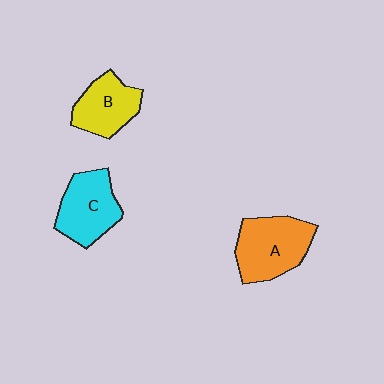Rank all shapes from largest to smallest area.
From largest to smallest: A (orange), C (cyan), B (yellow).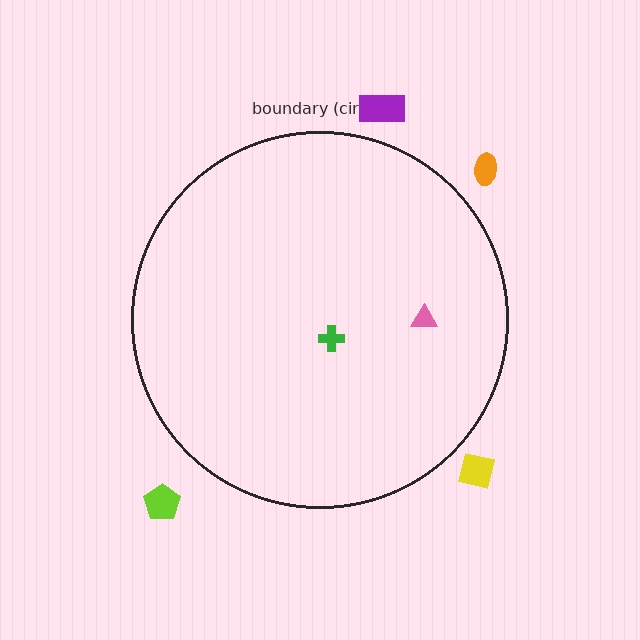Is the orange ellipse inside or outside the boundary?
Outside.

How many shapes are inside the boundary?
2 inside, 4 outside.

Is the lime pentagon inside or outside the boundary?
Outside.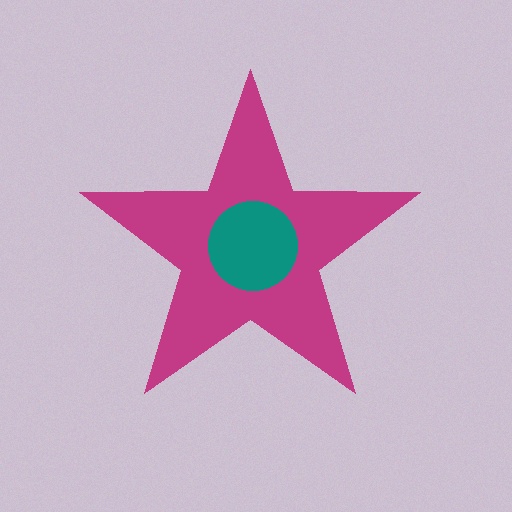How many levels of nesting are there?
2.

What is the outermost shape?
The magenta star.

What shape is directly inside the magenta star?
The teal circle.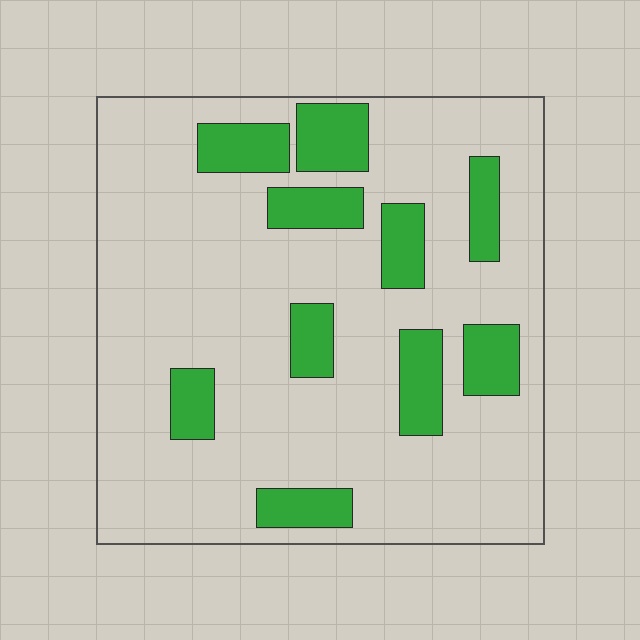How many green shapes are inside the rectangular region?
10.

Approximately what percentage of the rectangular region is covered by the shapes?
Approximately 20%.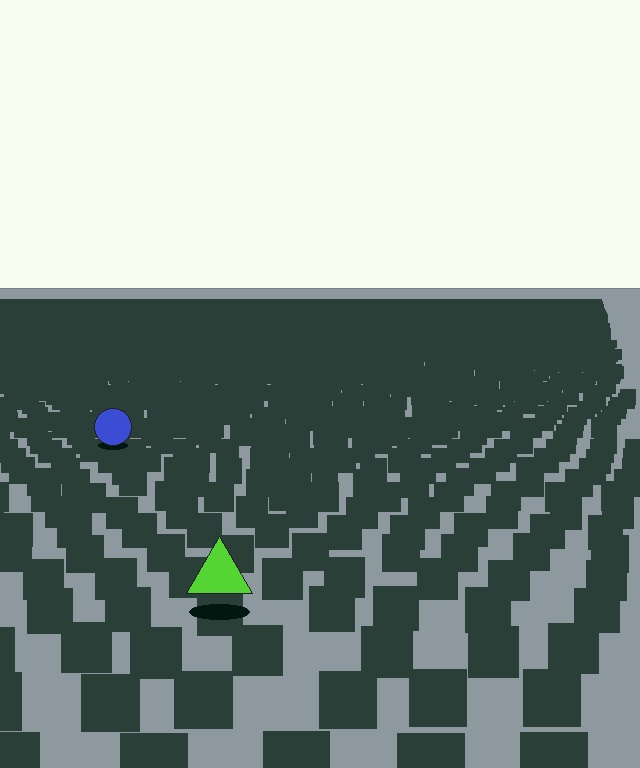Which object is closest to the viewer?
The lime triangle is closest. The texture marks near it are larger and more spread out.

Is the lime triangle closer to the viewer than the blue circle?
Yes. The lime triangle is closer — you can tell from the texture gradient: the ground texture is coarser near it.